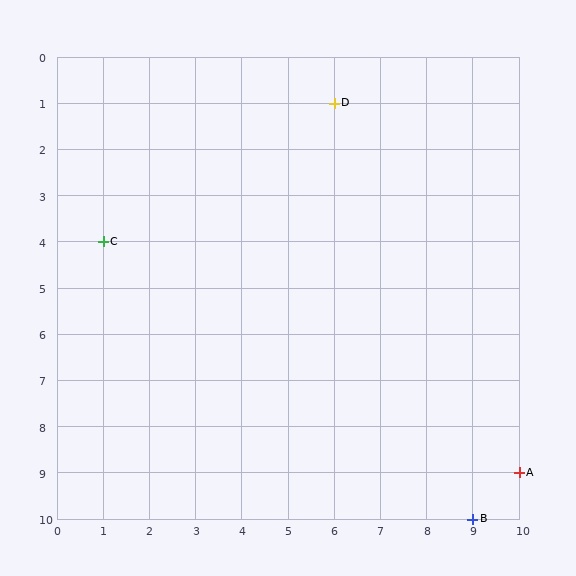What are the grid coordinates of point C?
Point C is at grid coordinates (1, 4).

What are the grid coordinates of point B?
Point B is at grid coordinates (9, 10).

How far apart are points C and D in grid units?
Points C and D are 5 columns and 3 rows apart (about 5.8 grid units diagonally).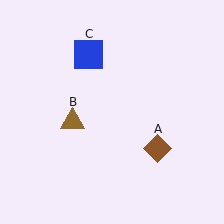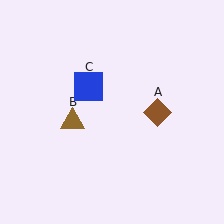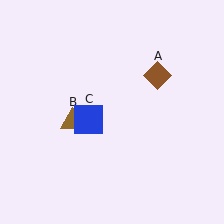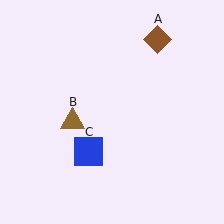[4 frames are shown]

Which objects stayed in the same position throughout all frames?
Brown triangle (object B) remained stationary.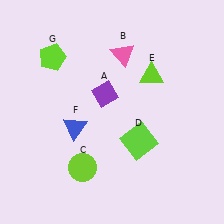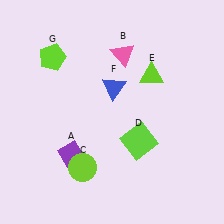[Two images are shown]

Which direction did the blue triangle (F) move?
The blue triangle (F) moved up.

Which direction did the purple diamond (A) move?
The purple diamond (A) moved down.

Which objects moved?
The objects that moved are: the purple diamond (A), the blue triangle (F).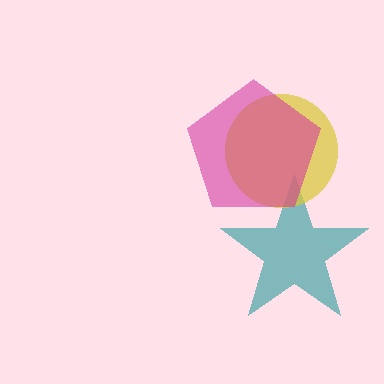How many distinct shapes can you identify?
There are 3 distinct shapes: a teal star, a yellow circle, a magenta pentagon.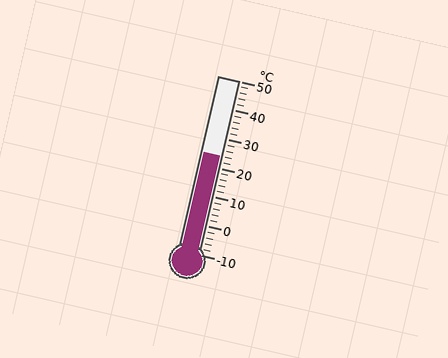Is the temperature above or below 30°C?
The temperature is below 30°C.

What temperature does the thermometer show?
The thermometer shows approximately 24°C.